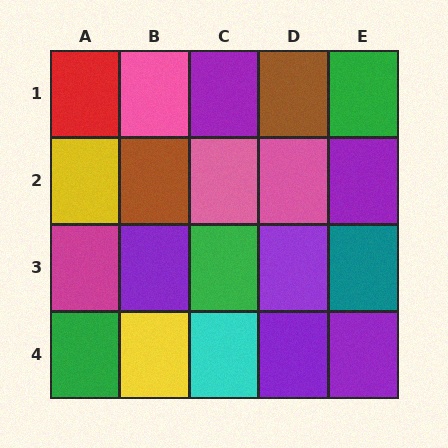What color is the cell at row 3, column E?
Teal.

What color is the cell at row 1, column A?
Red.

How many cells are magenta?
1 cell is magenta.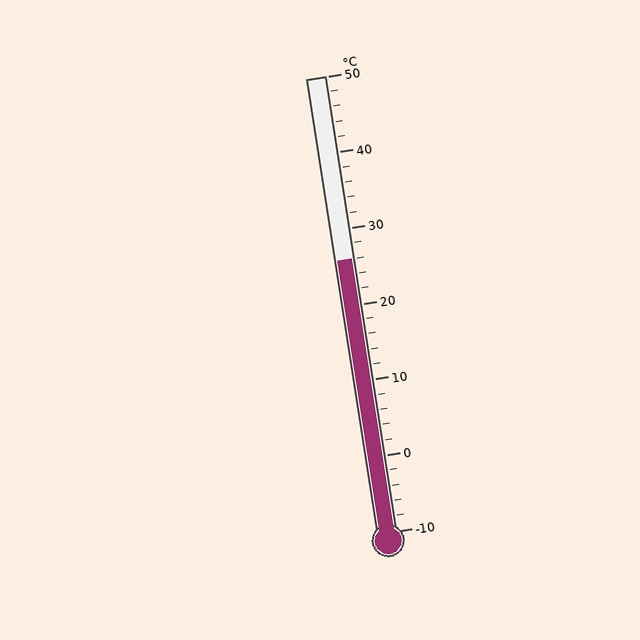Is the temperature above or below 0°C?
The temperature is above 0°C.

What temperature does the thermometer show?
The thermometer shows approximately 26°C.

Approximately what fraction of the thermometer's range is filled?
The thermometer is filled to approximately 60% of its range.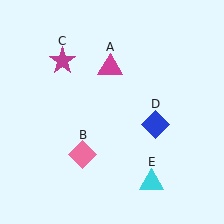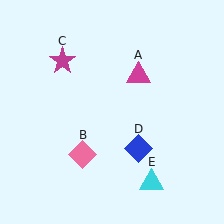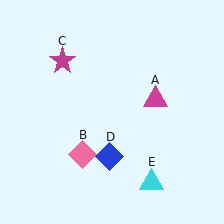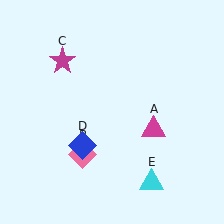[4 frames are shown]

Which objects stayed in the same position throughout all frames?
Pink diamond (object B) and magenta star (object C) and cyan triangle (object E) remained stationary.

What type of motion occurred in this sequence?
The magenta triangle (object A), blue diamond (object D) rotated clockwise around the center of the scene.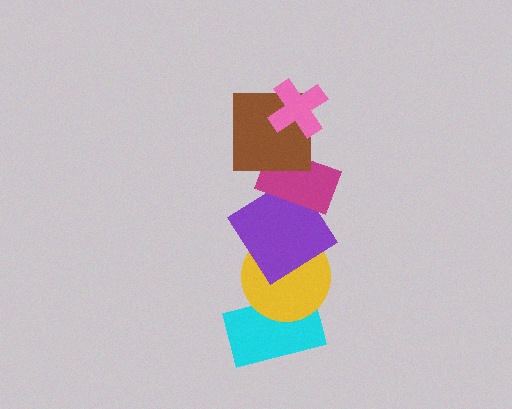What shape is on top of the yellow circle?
The purple diamond is on top of the yellow circle.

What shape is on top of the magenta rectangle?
The brown square is on top of the magenta rectangle.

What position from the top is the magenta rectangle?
The magenta rectangle is 3rd from the top.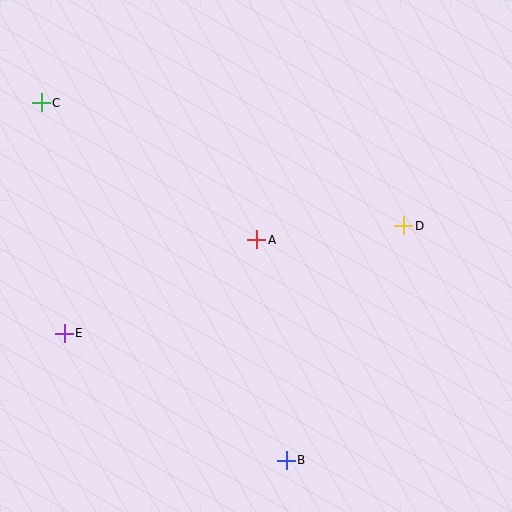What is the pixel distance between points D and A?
The distance between D and A is 147 pixels.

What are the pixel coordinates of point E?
Point E is at (64, 333).